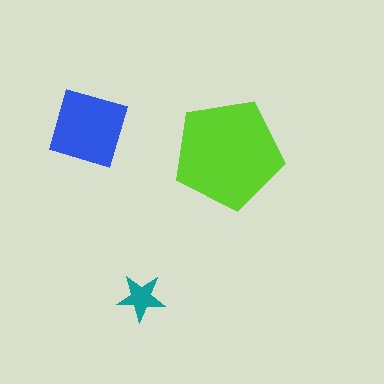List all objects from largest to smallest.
The lime pentagon, the blue square, the teal star.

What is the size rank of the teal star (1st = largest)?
3rd.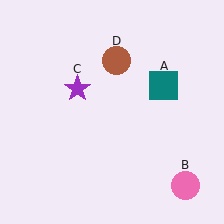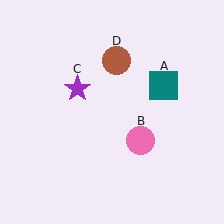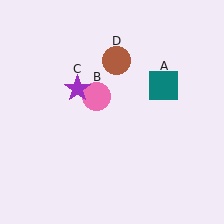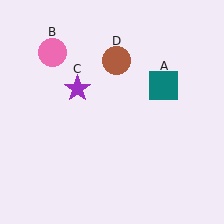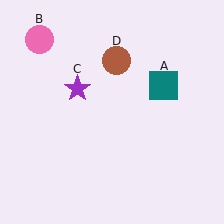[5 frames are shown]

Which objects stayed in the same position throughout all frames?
Teal square (object A) and purple star (object C) and brown circle (object D) remained stationary.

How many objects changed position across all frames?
1 object changed position: pink circle (object B).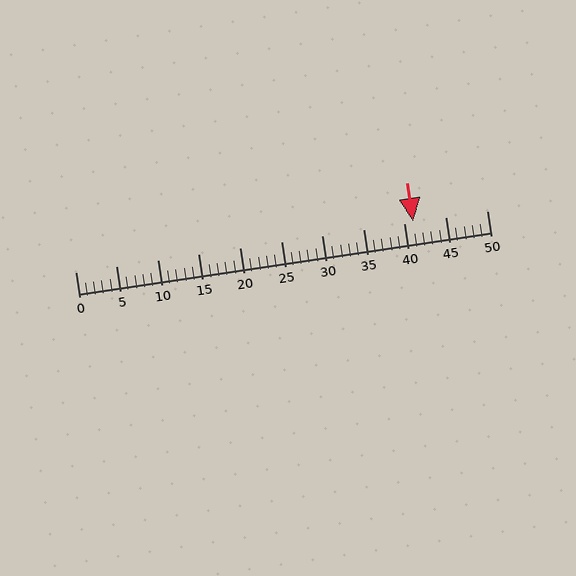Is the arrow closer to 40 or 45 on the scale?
The arrow is closer to 40.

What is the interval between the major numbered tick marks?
The major tick marks are spaced 5 units apart.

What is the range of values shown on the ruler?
The ruler shows values from 0 to 50.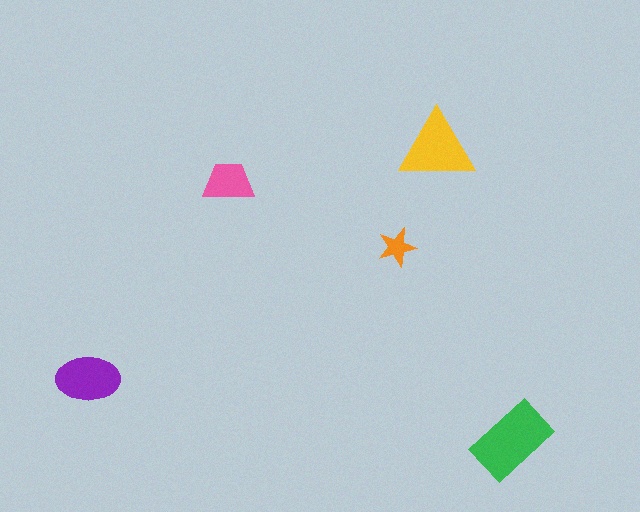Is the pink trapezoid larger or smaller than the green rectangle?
Smaller.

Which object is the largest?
The green rectangle.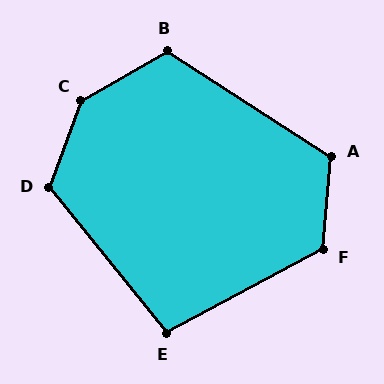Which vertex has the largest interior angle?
C, at approximately 141 degrees.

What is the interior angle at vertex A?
Approximately 118 degrees (obtuse).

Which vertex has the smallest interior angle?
E, at approximately 101 degrees.